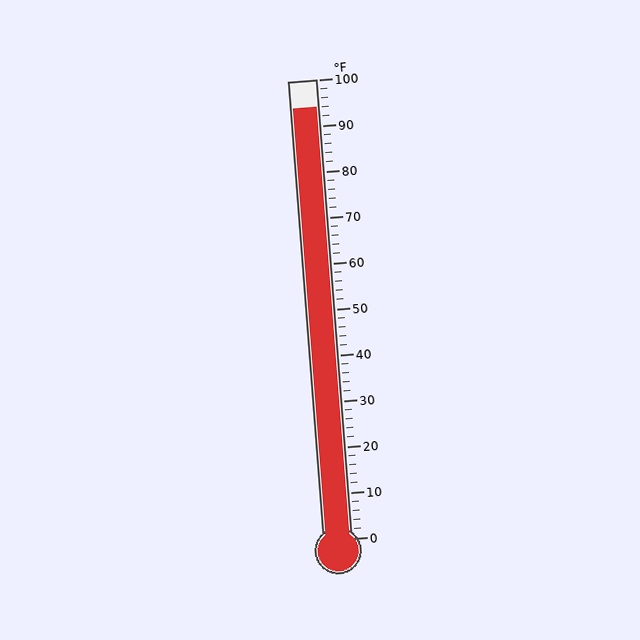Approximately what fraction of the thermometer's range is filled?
The thermometer is filled to approximately 95% of its range.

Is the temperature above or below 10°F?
The temperature is above 10°F.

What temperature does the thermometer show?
The thermometer shows approximately 94°F.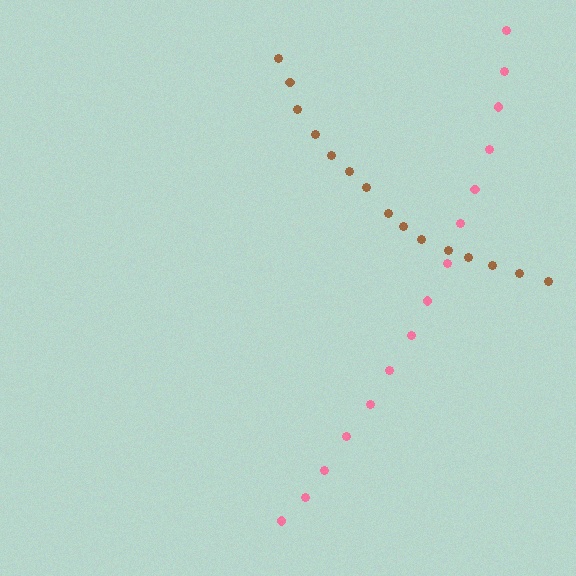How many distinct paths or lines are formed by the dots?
There are 2 distinct paths.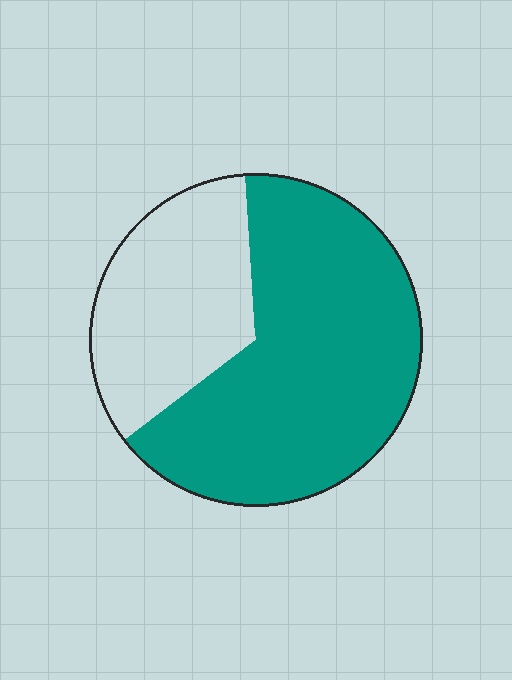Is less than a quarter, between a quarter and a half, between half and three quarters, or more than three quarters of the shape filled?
Between half and three quarters.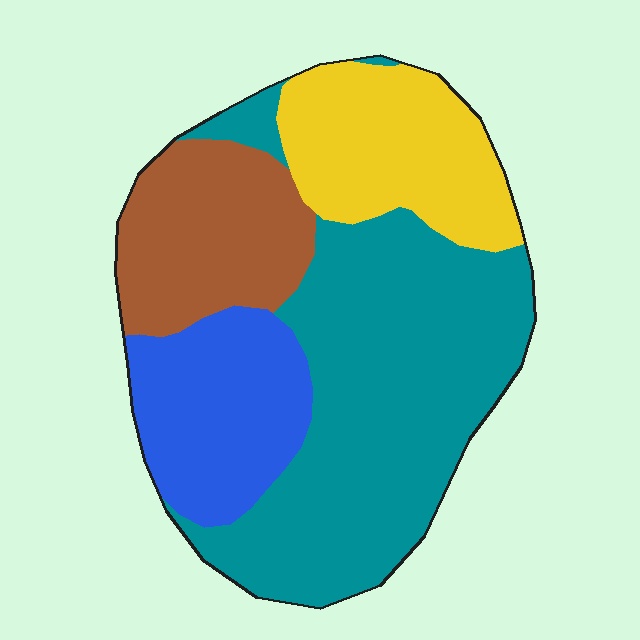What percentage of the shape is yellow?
Yellow takes up about one fifth (1/5) of the shape.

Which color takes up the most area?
Teal, at roughly 45%.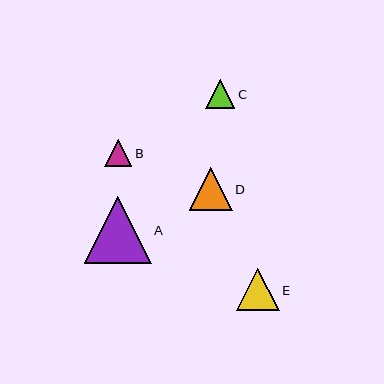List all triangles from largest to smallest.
From largest to smallest: A, D, E, C, B.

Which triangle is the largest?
Triangle A is the largest with a size of approximately 67 pixels.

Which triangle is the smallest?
Triangle B is the smallest with a size of approximately 27 pixels.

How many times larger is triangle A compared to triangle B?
Triangle A is approximately 2.5 times the size of triangle B.